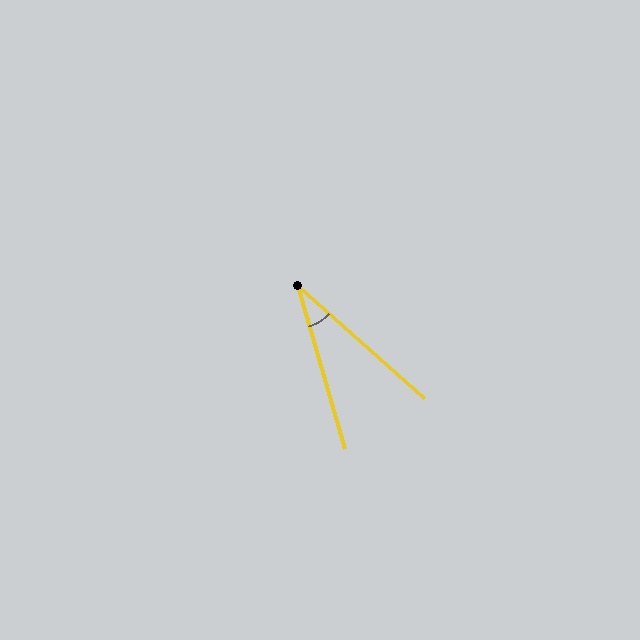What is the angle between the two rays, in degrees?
Approximately 32 degrees.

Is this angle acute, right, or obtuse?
It is acute.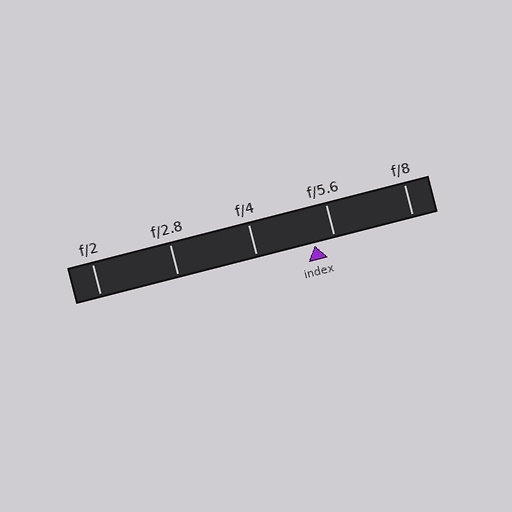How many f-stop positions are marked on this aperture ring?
There are 5 f-stop positions marked.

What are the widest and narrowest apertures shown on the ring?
The widest aperture shown is f/2 and the narrowest is f/8.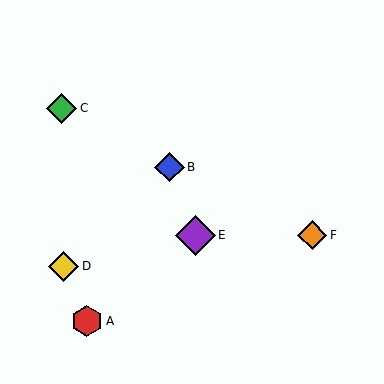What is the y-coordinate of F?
Object F is at y≈235.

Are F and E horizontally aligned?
Yes, both are at y≈235.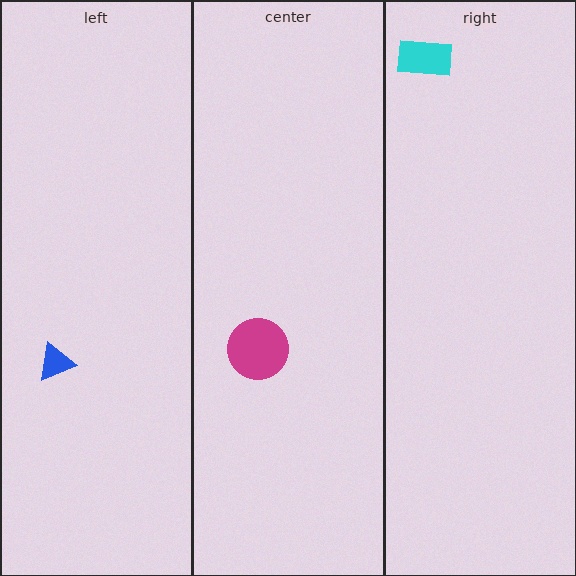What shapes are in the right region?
The cyan rectangle.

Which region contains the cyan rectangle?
The right region.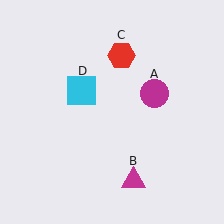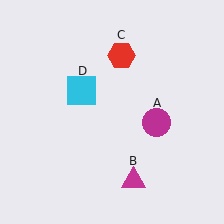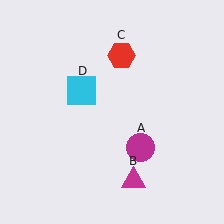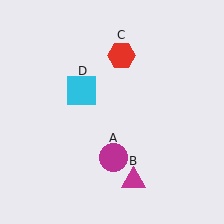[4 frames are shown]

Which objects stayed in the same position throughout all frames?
Magenta triangle (object B) and red hexagon (object C) and cyan square (object D) remained stationary.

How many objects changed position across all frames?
1 object changed position: magenta circle (object A).